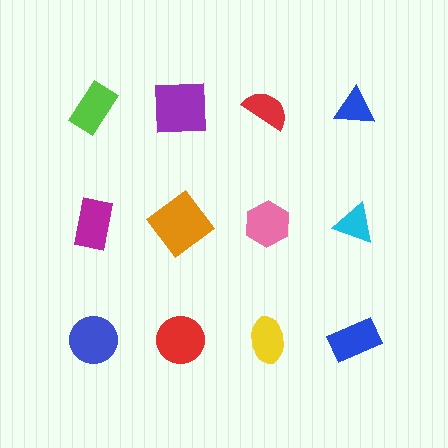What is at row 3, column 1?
A blue circle.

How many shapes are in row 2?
4 shapes.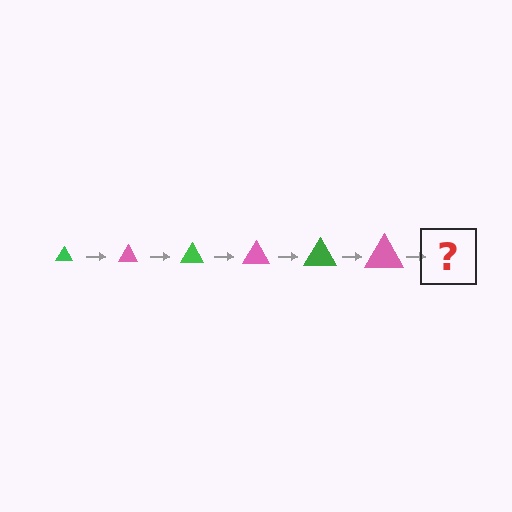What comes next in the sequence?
The next element should be a green triangle, larger than the previous one.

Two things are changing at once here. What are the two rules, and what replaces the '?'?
The two rules are that the triangle grows larger each step and the color cycles through green and pink. The '?' should be a green triangle, larger than the previous one.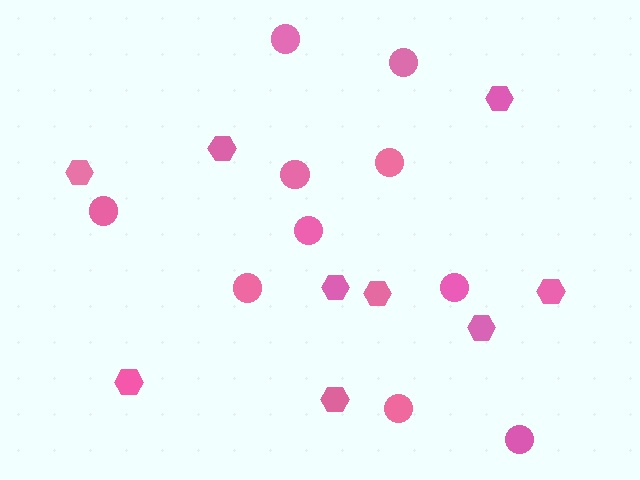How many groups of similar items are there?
There are 2 groups: one group of circles (10) and one group of hexagons (9).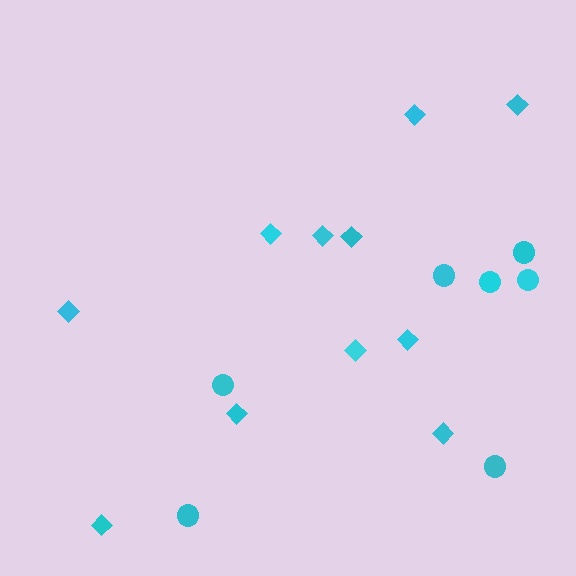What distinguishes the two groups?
There are 2 groups: one group of diamonds (11) and one group of circles (7).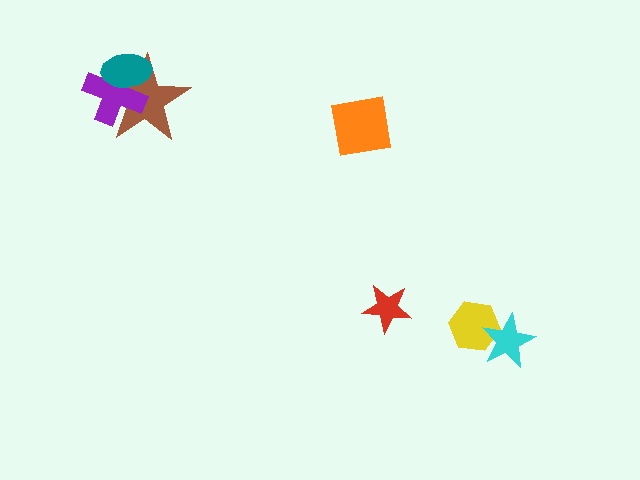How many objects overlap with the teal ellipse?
2 objects overlap with the teal ellipse.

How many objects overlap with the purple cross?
2 objects overlap with the purple cross.